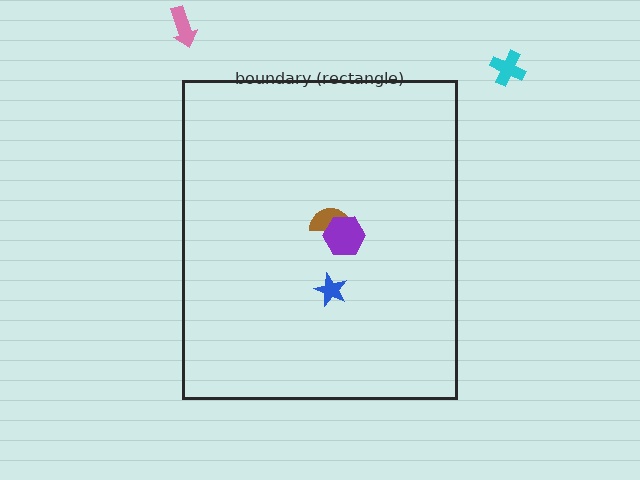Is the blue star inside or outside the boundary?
Inside.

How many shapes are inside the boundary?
3 inside, 2 outside.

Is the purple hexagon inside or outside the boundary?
Inside.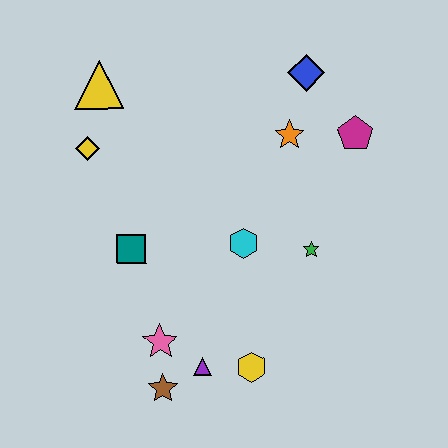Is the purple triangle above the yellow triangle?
No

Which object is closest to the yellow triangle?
The yellow diamond is closest to the yellow triangle.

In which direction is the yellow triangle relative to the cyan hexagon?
The yellow triangle is above the cyan hexagon.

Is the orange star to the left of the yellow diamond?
No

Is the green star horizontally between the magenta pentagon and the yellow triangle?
Yes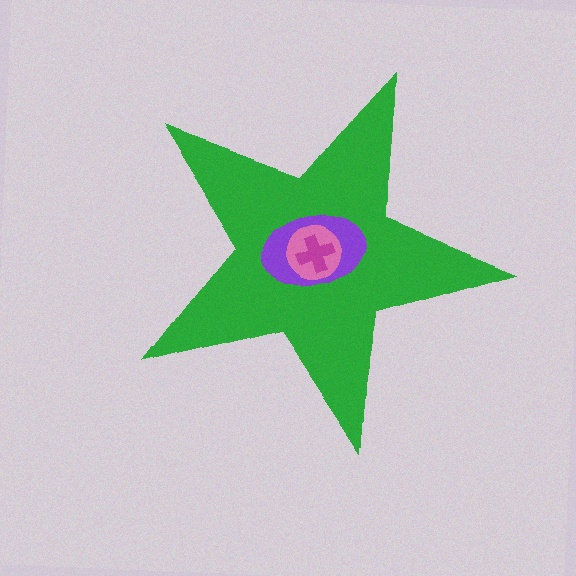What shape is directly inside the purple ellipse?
The pink circle.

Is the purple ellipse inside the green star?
Yes.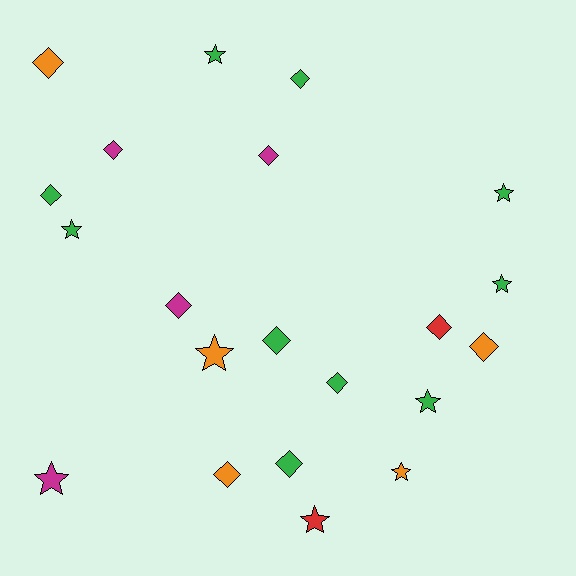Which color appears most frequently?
Green, with 10 objects.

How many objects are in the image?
There are 21 objects.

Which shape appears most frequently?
Diamond, with 12 objects.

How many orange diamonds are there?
There are 3 orange diamonds.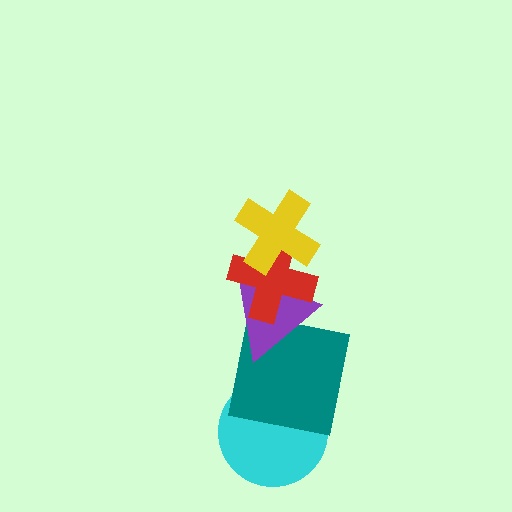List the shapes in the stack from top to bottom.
From top to bottom: the yellow cross, the red cross, the purple triangle, the teal square, the cyan circle.